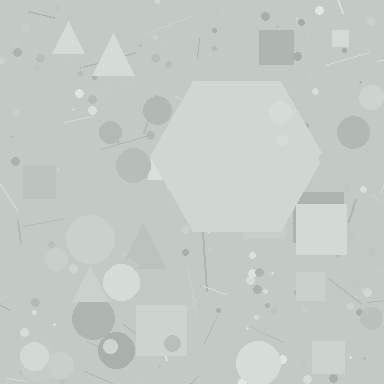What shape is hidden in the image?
A hexagon is hidden in the image.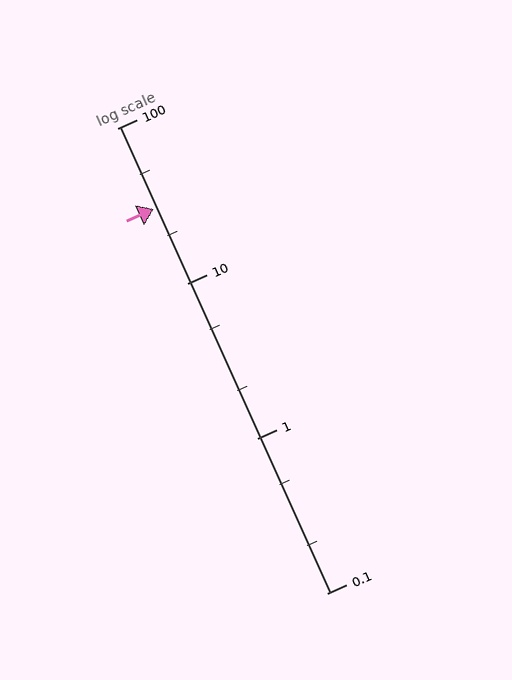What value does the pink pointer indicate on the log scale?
The pointer indicates approximately 30.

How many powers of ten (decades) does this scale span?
The scale spans 3 decades, from 0.1 to 100.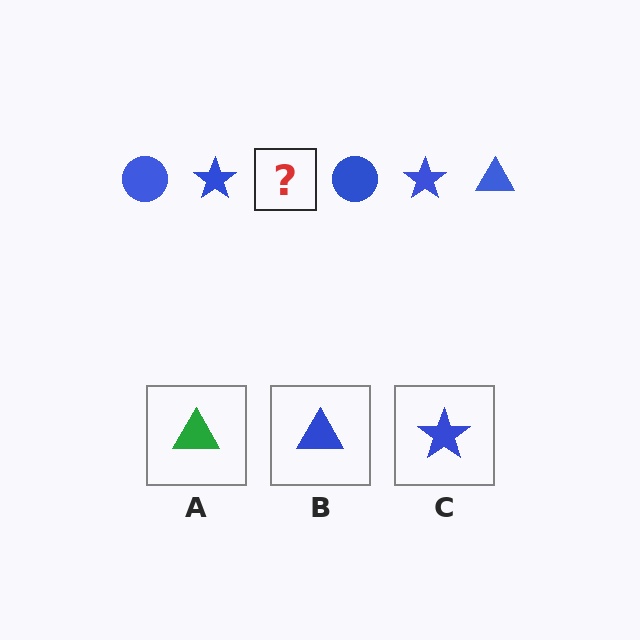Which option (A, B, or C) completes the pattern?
B.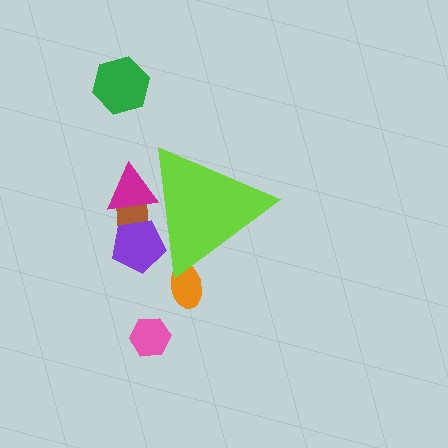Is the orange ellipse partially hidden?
Yes, the orange ellipse is partially hidden behind the lime triangle.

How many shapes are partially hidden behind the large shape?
4 shapes are partially hidden.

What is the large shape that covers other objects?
A lime triangle.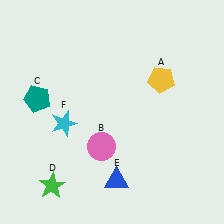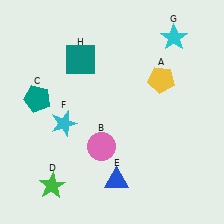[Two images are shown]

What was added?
A cyan star (G), a teal square (H) were added in Image 2.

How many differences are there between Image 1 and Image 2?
There are 2 differences between the two images.